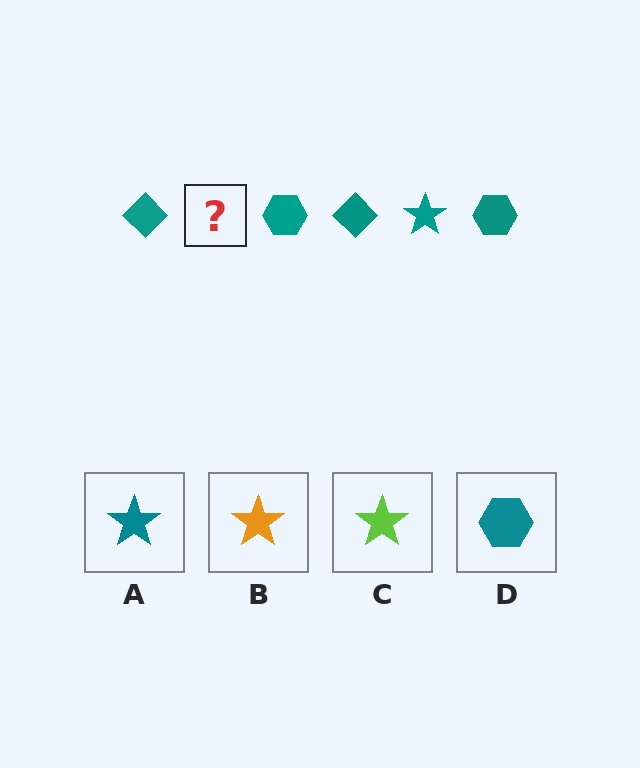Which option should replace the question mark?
Option A.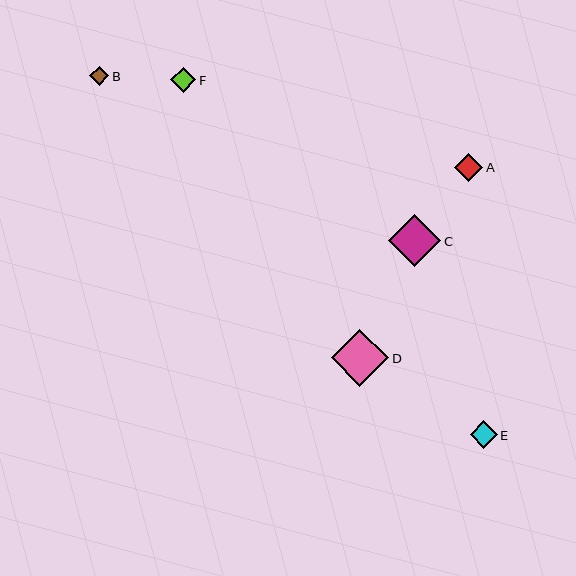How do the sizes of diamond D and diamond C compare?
Diamond D and diamond C are approximately the same size.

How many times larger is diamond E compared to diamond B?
Diamond E is approximately 1.4 times the size of diamond B.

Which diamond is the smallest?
Diamond B is the smallest with a size of approximately 19 pixels.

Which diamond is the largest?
Diamond D is the largest with a size of approximately 57 pixels.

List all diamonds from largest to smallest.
From largest to smallest: D, C, A, E, F, B.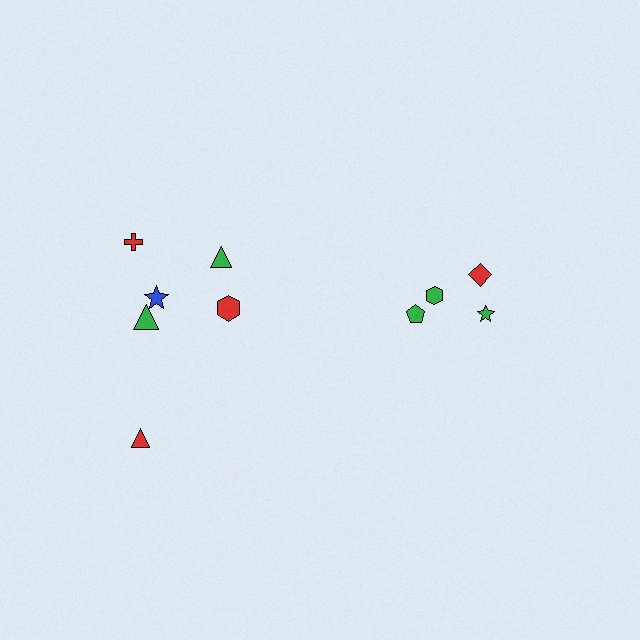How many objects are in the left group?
There are 6 objects.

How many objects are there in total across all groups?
There are 10 objects.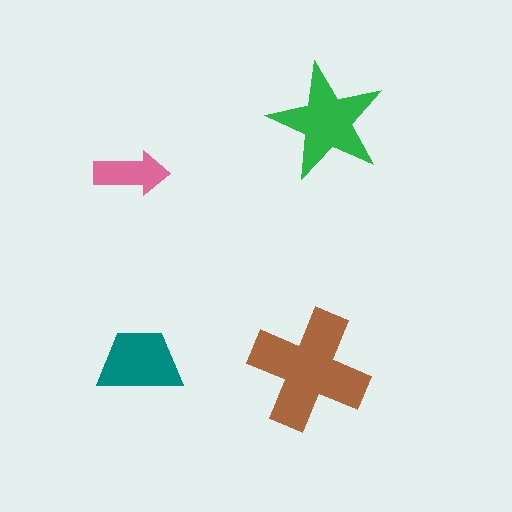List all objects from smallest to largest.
The pink arrow, the teal trapezoid, the green star, the brown cross.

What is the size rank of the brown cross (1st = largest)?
1st.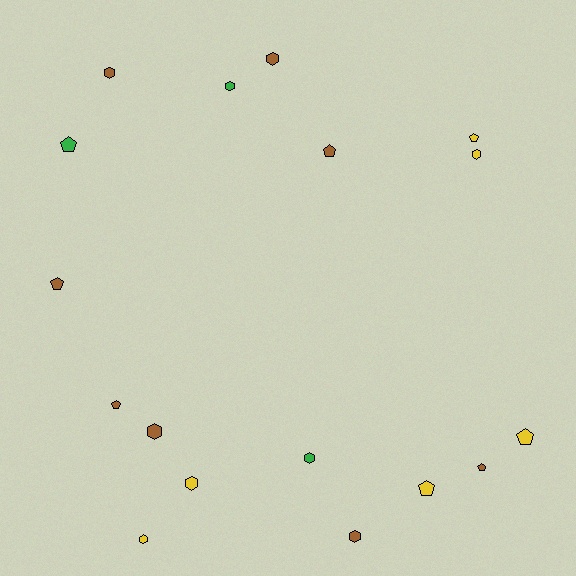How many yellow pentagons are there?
There are 3 yellow pentagons.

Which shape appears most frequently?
Hexagon, with 9 objects.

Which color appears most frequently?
Brown, with 8 objects.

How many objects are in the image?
There are 17 objects.